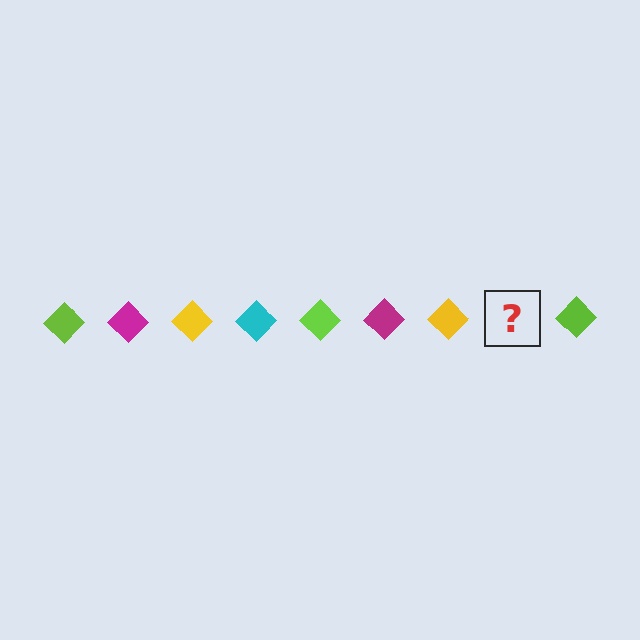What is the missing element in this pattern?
The missing element is a cyan diamond.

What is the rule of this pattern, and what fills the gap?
The rule is that the pattern cycles through lime, magenta, yellow, cyan diamonds. The gap should be filled with a cyan diamond.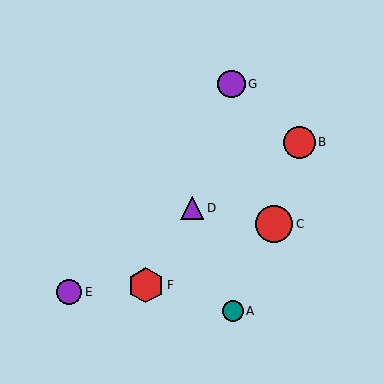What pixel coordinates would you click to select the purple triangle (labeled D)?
Click at (192, 208) to select the purple triangle D.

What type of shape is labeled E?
Shape E is a purple circle.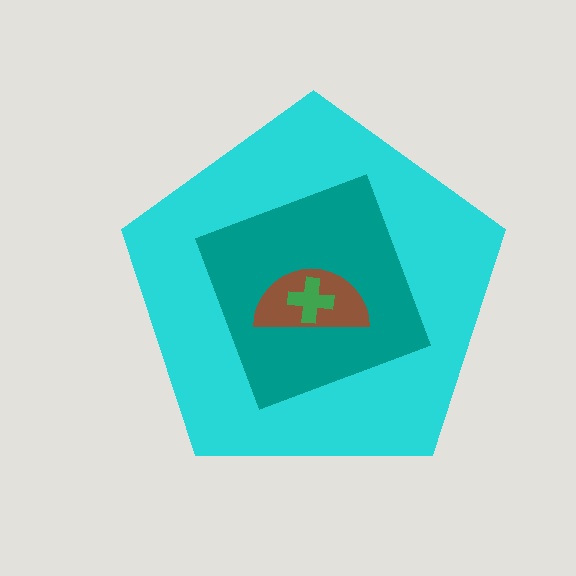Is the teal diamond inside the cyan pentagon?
Yes.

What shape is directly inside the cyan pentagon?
The teal diamond.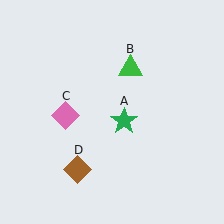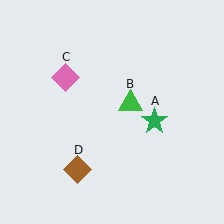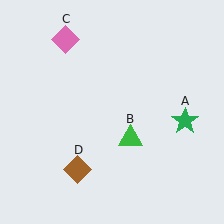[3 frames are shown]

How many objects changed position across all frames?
3 objects changed position: green star (object A), green triangle (object B), pink diamond (object C).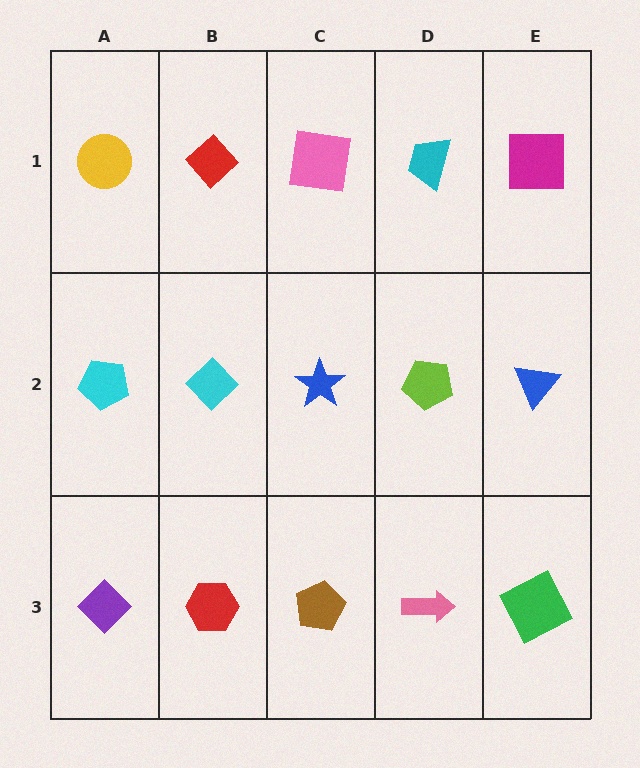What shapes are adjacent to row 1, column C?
A blue star (row 2, column C), a red diamond (row 1, column B), a cyan trapezoid (row 1, column D).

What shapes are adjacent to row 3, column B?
A cyan diamond (row 2, column B), a purple diamond (row 3, column A), a brown pentagon (row 3, column C).